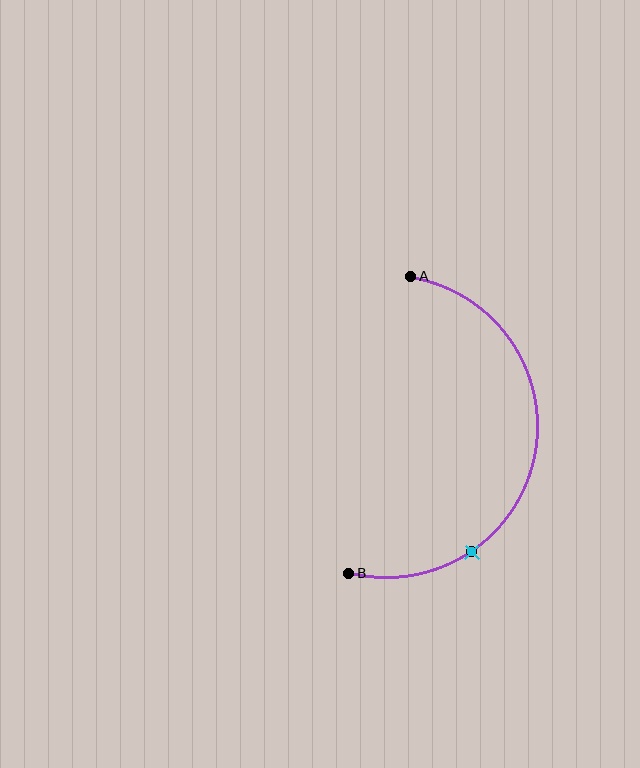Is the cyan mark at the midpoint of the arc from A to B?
No. The cyan mark lies on the arc but is closer to endpoint B. The arc midpoint would be at the point on the curve equidistant along the arc from both A and B.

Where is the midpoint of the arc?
The arc midpoint is the point on the curve farthest from the straight line joining A and B. It sits to the right of that line.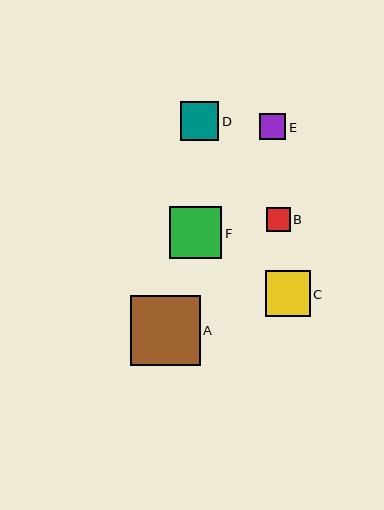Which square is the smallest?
Square B is the smallest with a size of approximately 24 pixels.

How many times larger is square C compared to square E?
Square C is approximately 1.8 times the size of square E.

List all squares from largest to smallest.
From largest to smallest: A, F, C, D, E, B.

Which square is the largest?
Square A is the largest with a size of approximately 70 pixels.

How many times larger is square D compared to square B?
Square D is approximately 1.6 times the size of square B.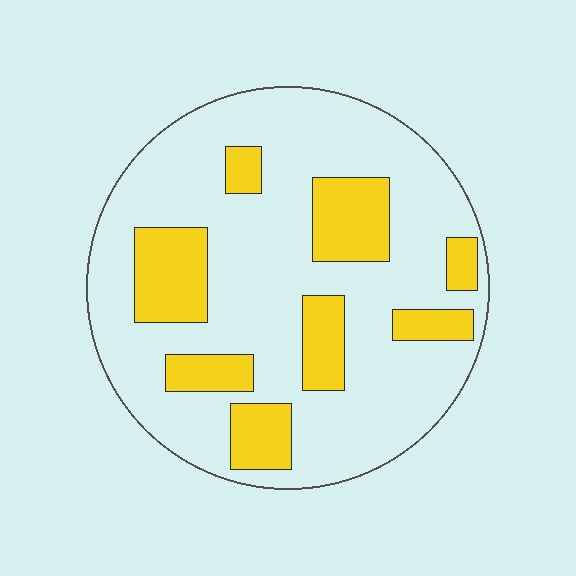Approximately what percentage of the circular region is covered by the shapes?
Approximately 25%.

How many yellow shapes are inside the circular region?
8.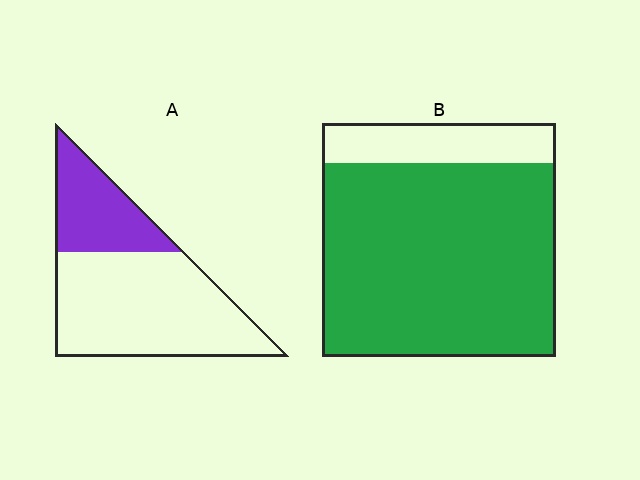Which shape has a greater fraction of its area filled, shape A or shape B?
Shape B.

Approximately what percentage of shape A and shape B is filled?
A is approximately 30% and B is approximately 85%.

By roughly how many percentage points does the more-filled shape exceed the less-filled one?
By roughly 50 percentage points (B over A).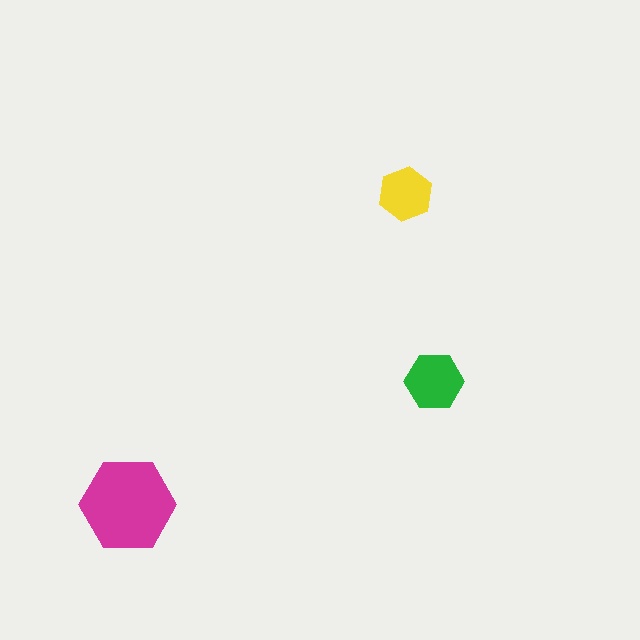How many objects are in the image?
There are 3 objects in the image.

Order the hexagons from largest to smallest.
the magenta one, the green one, the yellow one.